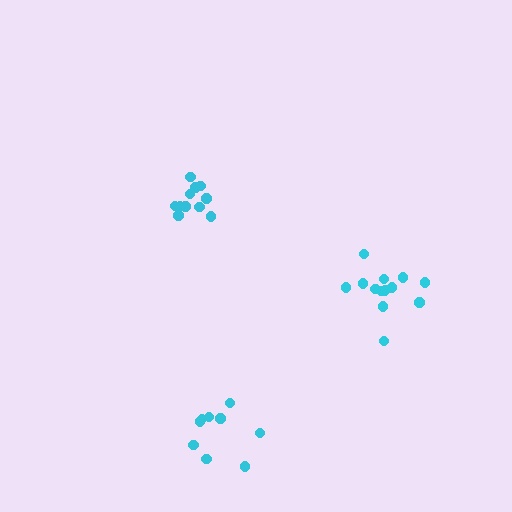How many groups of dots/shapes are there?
There are 3 groups.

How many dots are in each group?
Group 1: 11 dots, Group 2: 9 dots, Group 3: 13 dots (33 total).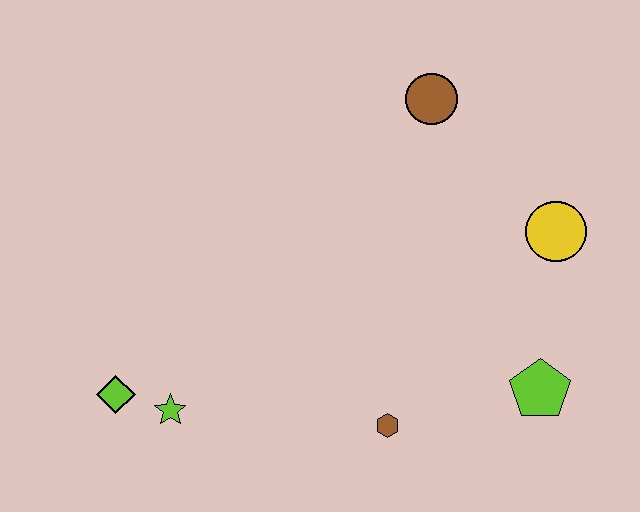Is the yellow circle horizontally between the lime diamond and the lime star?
No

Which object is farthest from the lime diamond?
The yellow circle is farthest from the lime diamond.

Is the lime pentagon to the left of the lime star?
No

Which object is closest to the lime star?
The lime diamond is closest to the lime star.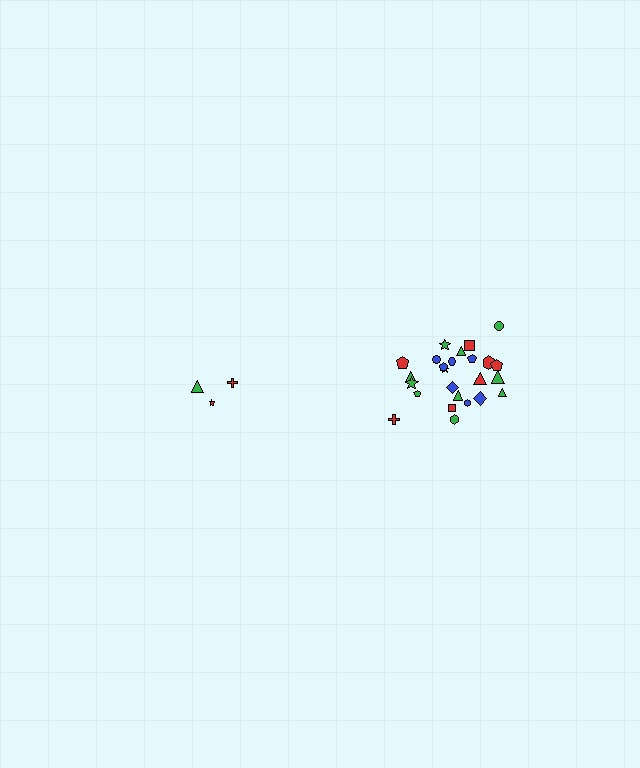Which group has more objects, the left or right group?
The right group.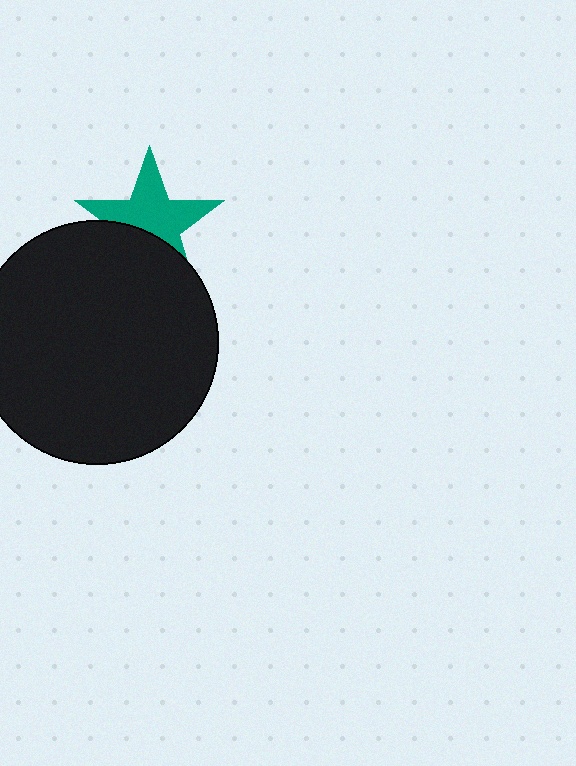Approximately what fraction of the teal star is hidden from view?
Roughly 38% of the teal star is hidden behind the black circle.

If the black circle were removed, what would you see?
You would see the complete teal star.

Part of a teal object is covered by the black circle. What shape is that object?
It is a star.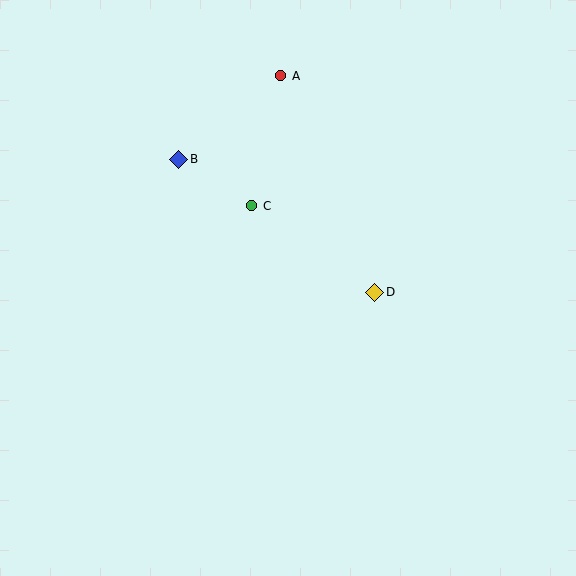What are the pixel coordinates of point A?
Point A is at (281, 76).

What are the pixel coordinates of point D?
Point D is at (375, 292).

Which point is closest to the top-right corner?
Point A is closest to the top-right corner.